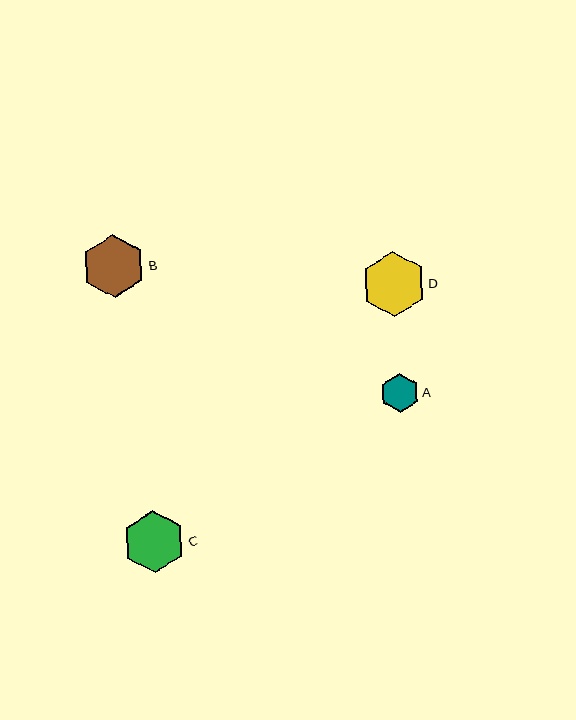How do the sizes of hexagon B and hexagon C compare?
Hexagon B and hexagon C are approximately the same size.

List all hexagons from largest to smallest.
From largest to smallest: D, B, C, A.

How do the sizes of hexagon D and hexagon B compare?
Hexagon D and hexagon B are approximately the same size.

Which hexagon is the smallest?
Hexagon A is the smallest with a size of approximately 39 pixels.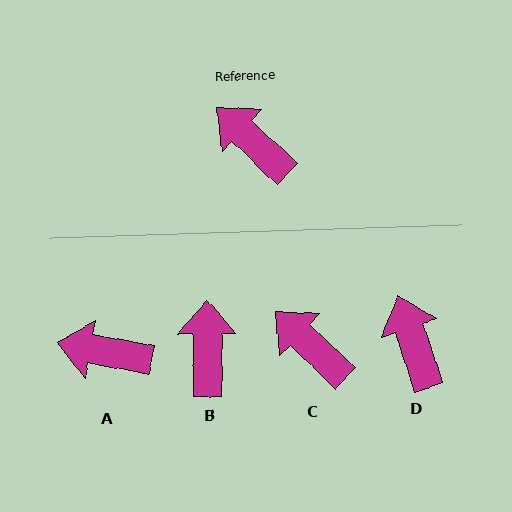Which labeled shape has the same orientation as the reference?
C.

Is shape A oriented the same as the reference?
No, it is off by about 33 degrees.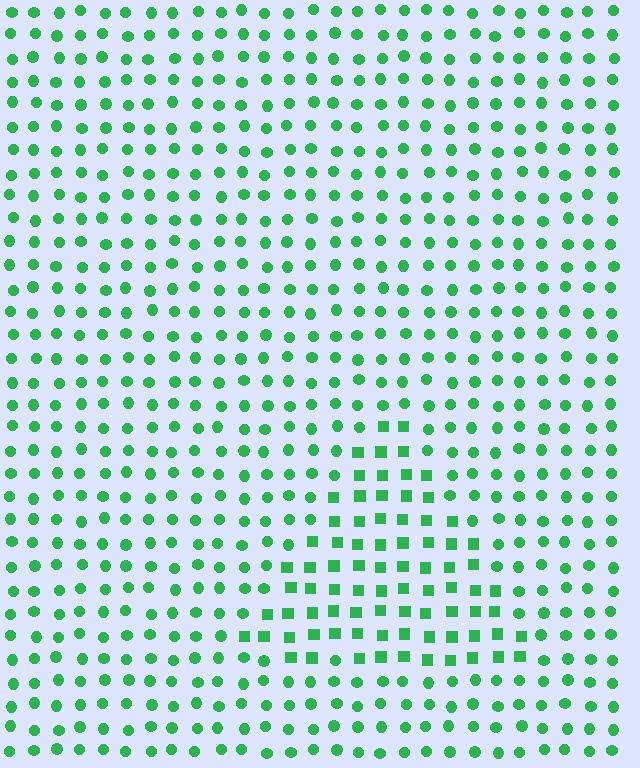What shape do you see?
I see a triangle.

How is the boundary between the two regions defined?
The boundary is defined by a change in element shape: squares inside vs. circles outside. All elements share the same color and spacing.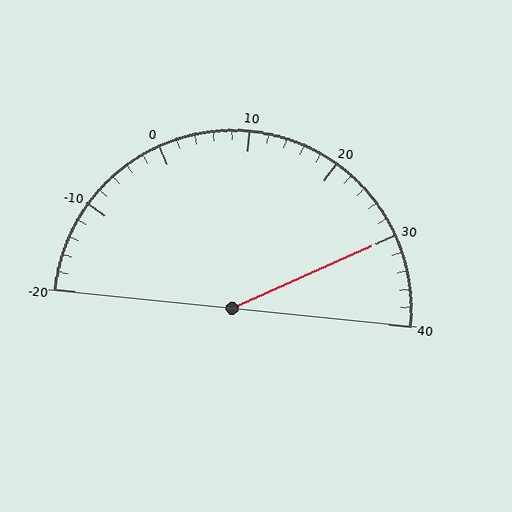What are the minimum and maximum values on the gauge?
The gauge ranges from -20 to 40.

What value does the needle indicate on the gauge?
The needle indicates approximately 30.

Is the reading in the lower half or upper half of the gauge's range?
The reading is in the upper half of the range (-20 to 40).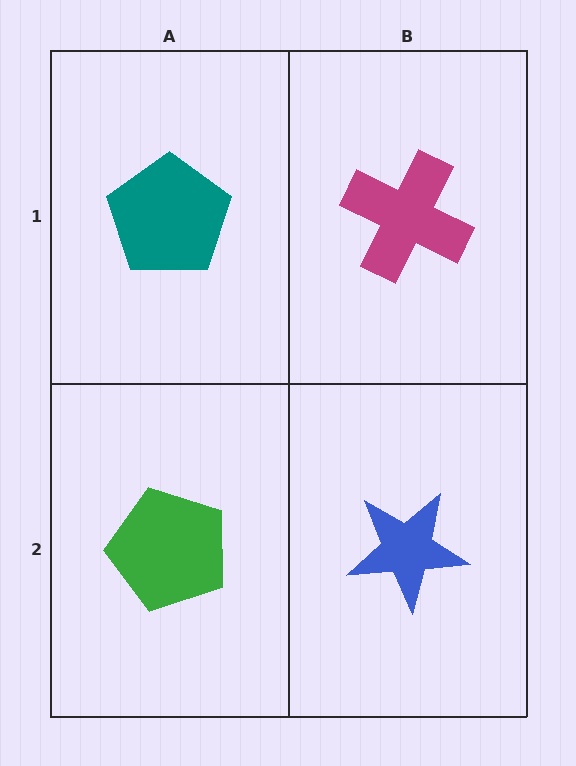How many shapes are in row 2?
2 shapes.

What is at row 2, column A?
A green pentagon.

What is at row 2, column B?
A blue star.